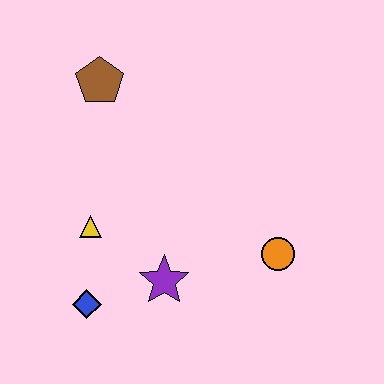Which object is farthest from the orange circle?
The brown pentagon is farthest from the orange circle.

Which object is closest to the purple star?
The blue diamond is closest to the purple star.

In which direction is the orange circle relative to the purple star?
The orange circle is to the right of the purple star.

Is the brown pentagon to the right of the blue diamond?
Yes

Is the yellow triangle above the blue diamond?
Yes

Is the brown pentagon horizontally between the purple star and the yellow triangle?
Yes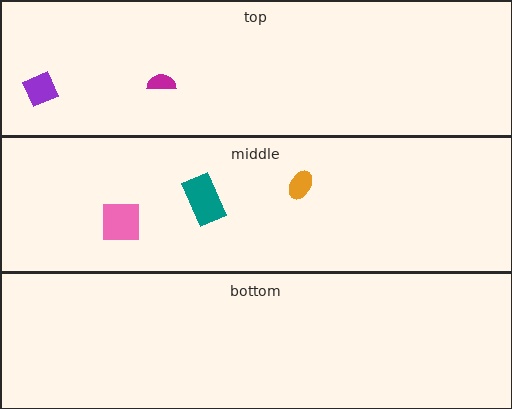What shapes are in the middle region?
The teal rectangle, the pink square, the orange ellipse.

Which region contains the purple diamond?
The top region.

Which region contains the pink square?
The middle region.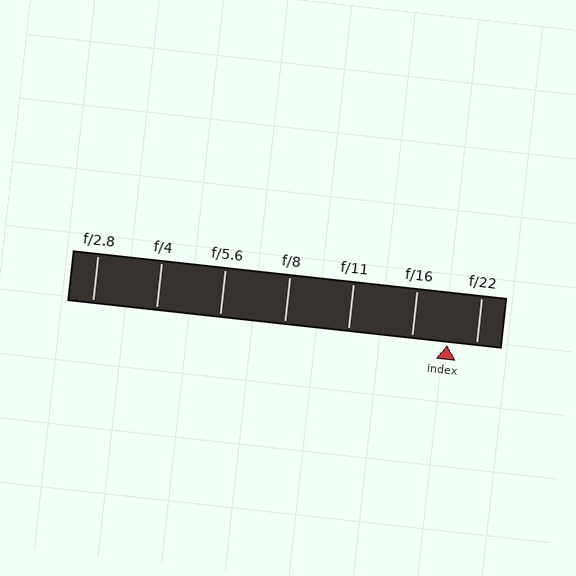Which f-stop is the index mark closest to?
The index mark is closest to f/22.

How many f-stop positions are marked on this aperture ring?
There are 7 f-stop positions marked.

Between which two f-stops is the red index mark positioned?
The index mark is between f/16 and f/22.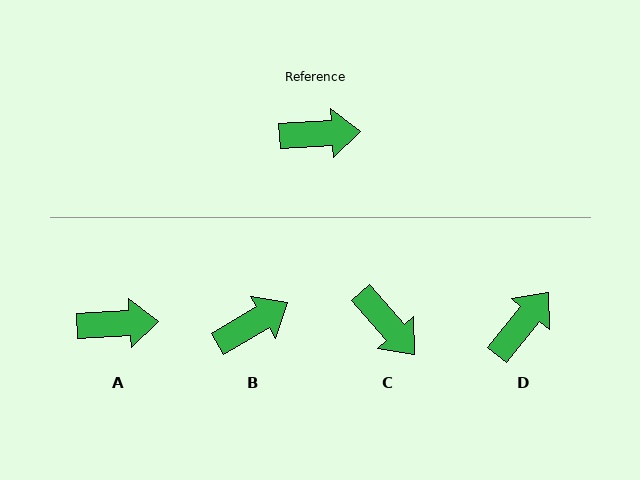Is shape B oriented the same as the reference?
No, it is off by about 28 degrees.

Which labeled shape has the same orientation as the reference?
A.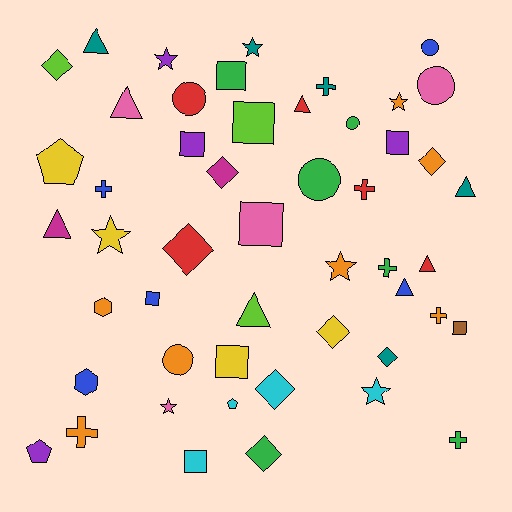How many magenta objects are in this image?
There are 2 magenta objects.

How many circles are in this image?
There are 6 circles.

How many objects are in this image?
There are 50 objects.